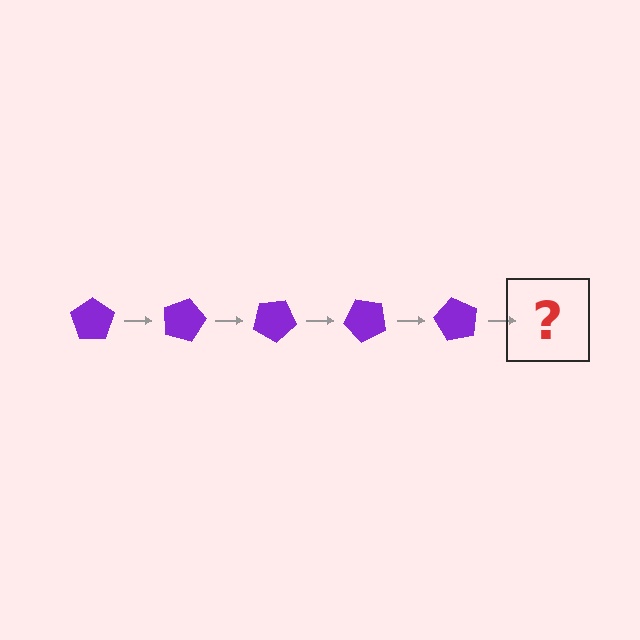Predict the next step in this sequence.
The next step is a purple pentagon rotated 75 degrees.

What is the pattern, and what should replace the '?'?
The pattern is that the pentagon rotates 15 degrees each step. The '?' should be a purple pentagon rotated 75 degrees.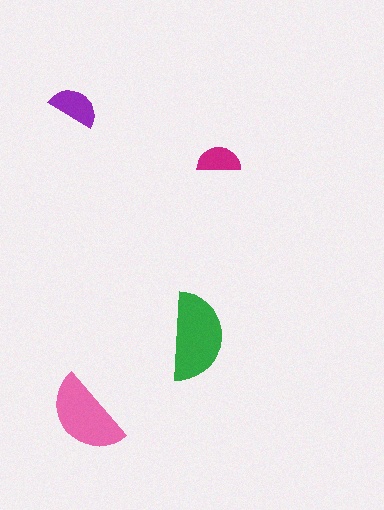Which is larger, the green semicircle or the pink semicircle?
The green one.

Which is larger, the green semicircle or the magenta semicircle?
The green one.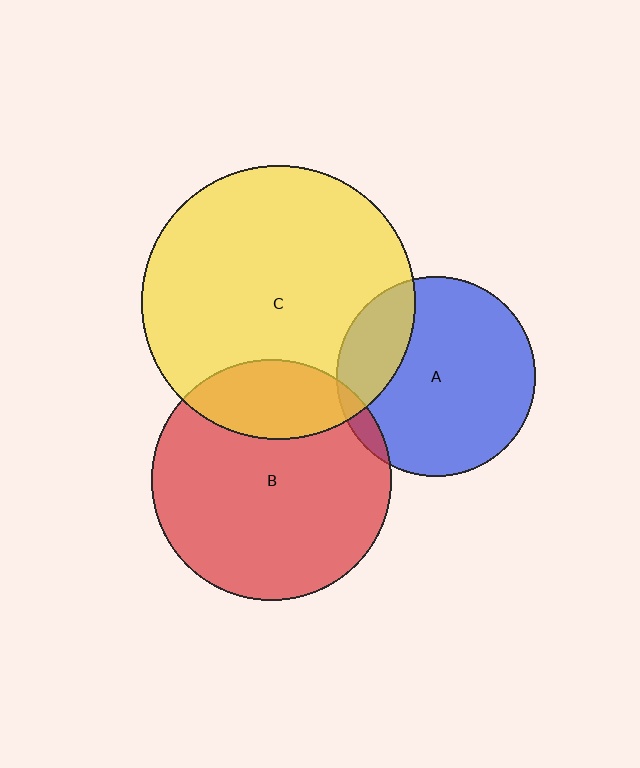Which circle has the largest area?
Circle C (yellow).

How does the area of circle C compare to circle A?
Approximately 1.9 times.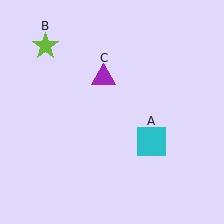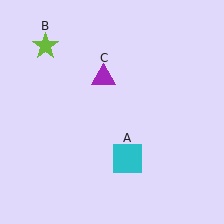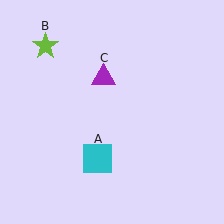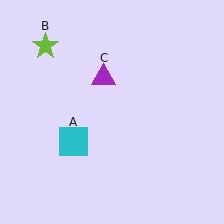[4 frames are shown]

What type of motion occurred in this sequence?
The cyan square (object A) rotated clockwise around the center of the scene.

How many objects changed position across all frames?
1 object changed position: cyan square (object A).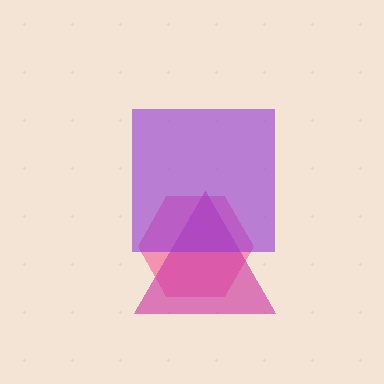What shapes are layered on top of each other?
The layered shapes are: a pink hexagon, a magenta triangle, a purple square.